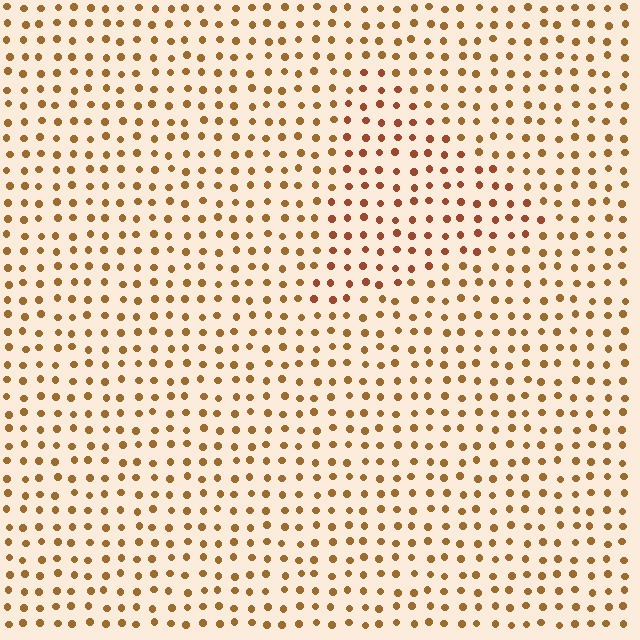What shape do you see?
I see a triangle.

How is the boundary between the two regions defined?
The boundary is defined purely by a slight shift in hue (about 20 degrees). Spacing, size, and orientation are identical on both sides.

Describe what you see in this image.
The image is filled with small brown elements in a uniform arrangement. A triangle-shaped region is visible where the elements are tinted to a slightly different hue, forming a subtle color boundary.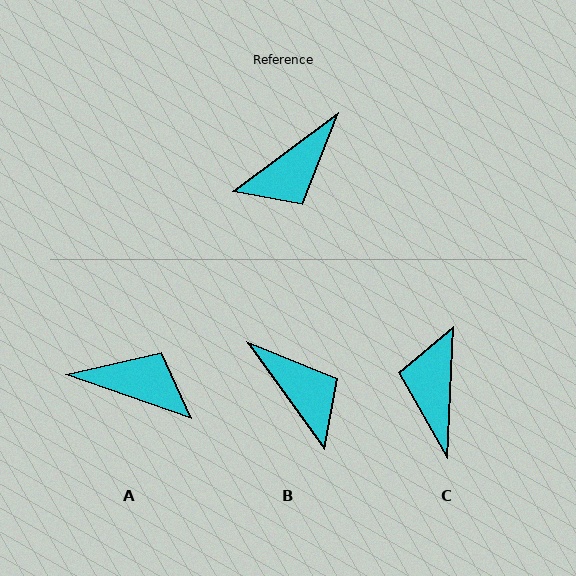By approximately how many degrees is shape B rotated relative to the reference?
Approximately 89 degrees counter-clockwise.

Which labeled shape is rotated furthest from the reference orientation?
C, about 129 degrees away.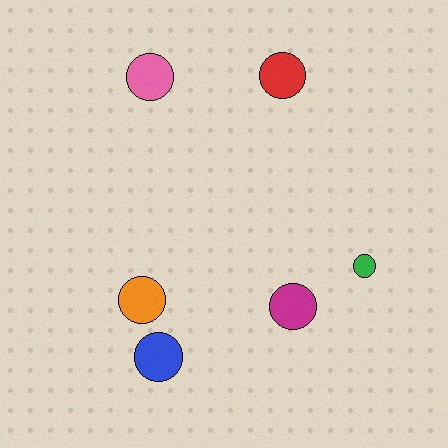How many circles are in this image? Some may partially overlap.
There are 6 circles.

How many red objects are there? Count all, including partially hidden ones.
There is 1 red object.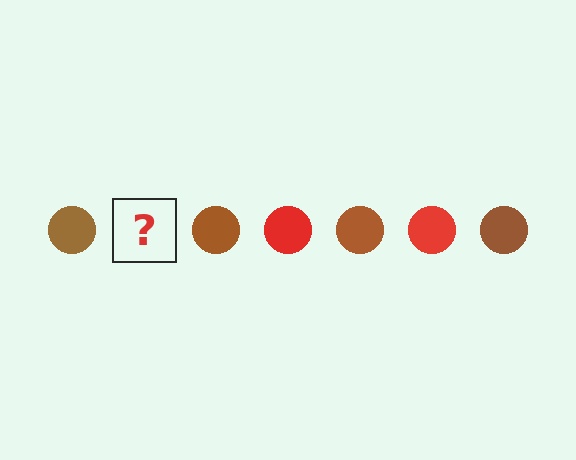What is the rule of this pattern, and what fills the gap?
The rule is that the pattern cycles through brown, red circles. The gap should be filled with a red circle.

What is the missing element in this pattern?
The missing element is a red circle.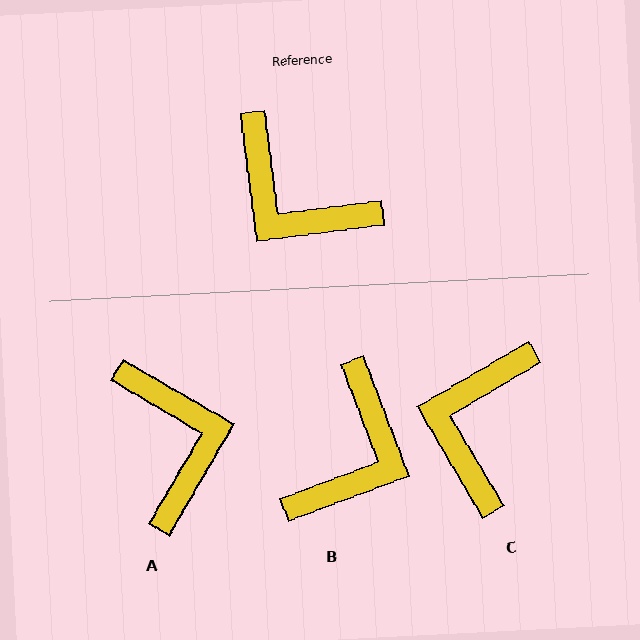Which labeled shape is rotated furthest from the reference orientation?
A, about 142 degrees away.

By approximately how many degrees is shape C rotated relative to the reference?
Approximately 67 degrees clockwise.